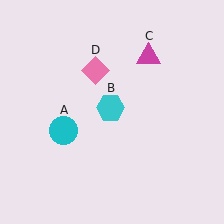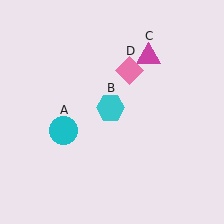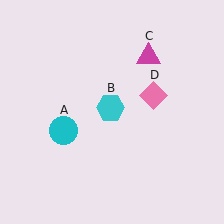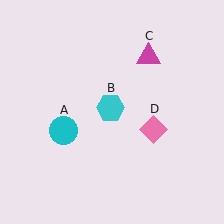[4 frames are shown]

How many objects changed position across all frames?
1 object changed position: pink diamond (object D).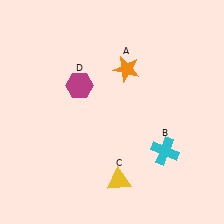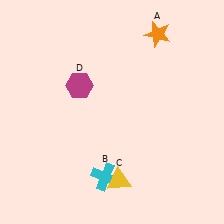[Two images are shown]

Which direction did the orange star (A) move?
The orange star (A) moved up.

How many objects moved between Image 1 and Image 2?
2 objects moved between the two images.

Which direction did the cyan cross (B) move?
The cyan cross (B) moved left.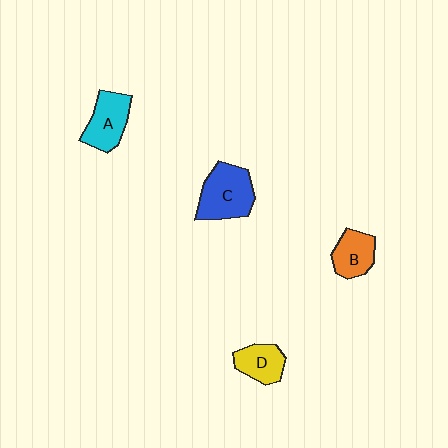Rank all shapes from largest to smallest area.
From largest to smallest: C (blue), A (cyan), B (orange), D (yellow).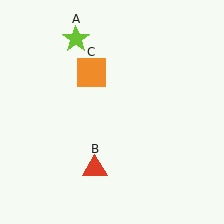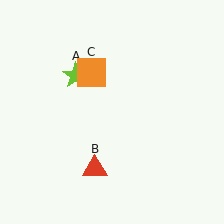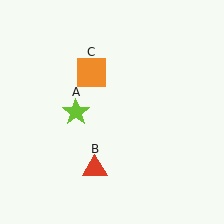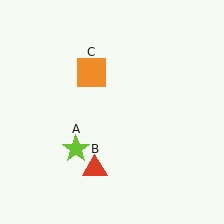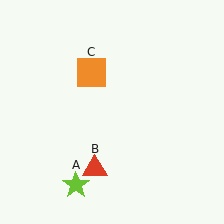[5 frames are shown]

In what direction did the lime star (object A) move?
The lime star (object A) moved down.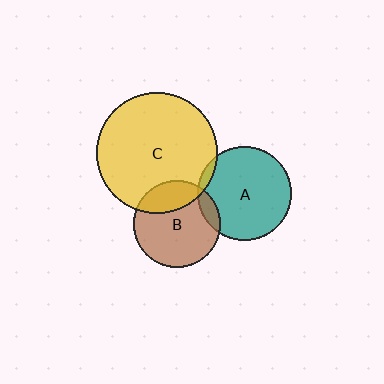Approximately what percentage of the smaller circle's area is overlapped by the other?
Approximately 25%.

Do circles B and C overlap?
Yes.